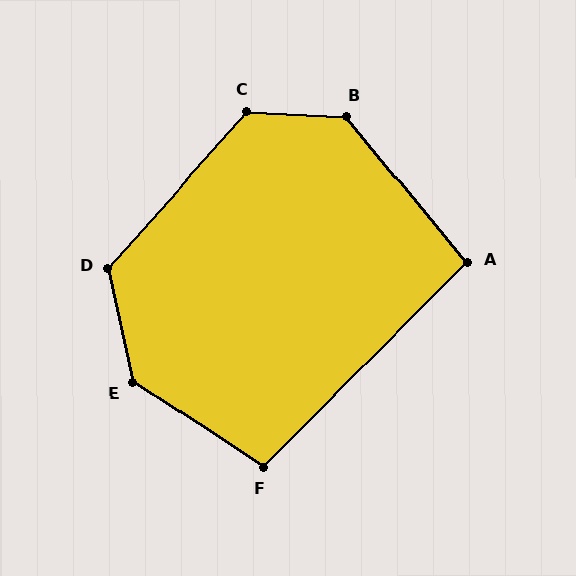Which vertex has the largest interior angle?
E, at approximately 136 degrees.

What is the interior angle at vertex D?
Approximately 126 degrees (obtuse).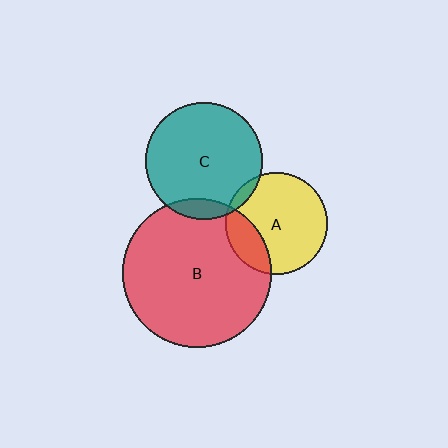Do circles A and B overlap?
Yes.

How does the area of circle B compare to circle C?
Approximately 1.6 times.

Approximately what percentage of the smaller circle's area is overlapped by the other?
Approximately 20%.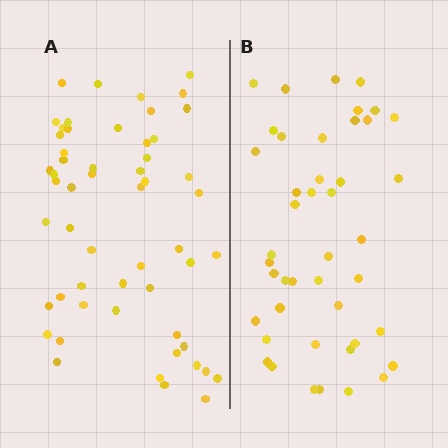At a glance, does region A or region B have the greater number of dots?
Region A (the left region) has more dots.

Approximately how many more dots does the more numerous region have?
Region A has roughly 12 or so more dots than region B.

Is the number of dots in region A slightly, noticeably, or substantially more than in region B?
Region A has noticeably more, but not dramatically so. The ratio is roughly 1.2 to 1.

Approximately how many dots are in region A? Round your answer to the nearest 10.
About 60 dots. (The exact count is 55, which rounds to 60.)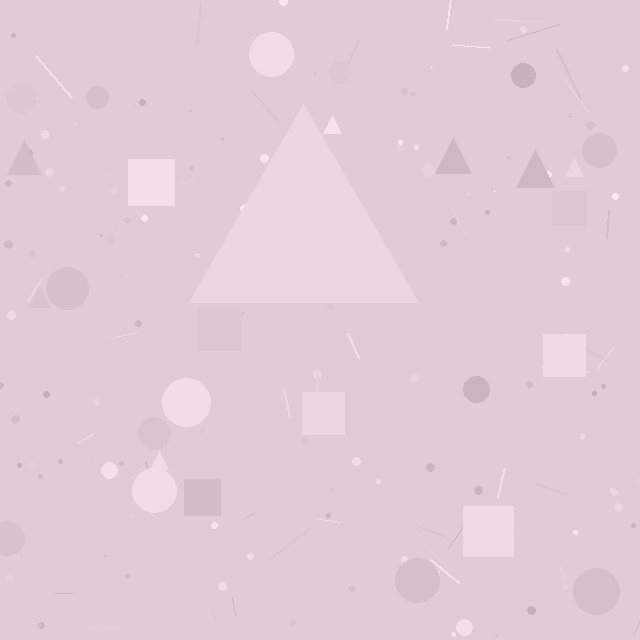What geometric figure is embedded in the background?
A triangle is embedded in the background.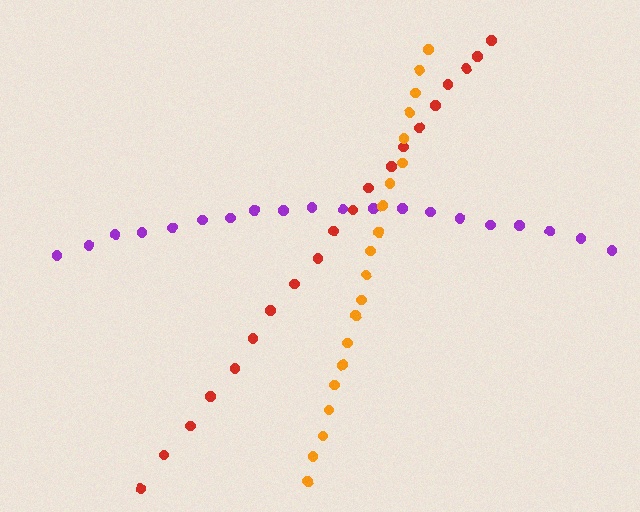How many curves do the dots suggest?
There are 3 distinct paths.